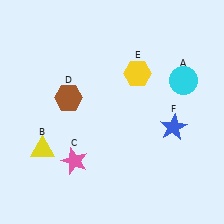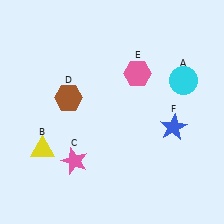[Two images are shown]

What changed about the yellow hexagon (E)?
In Image 1, E is yellow. In Image 2, it changed to pink.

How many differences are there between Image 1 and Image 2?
There is 1 difference between the two images.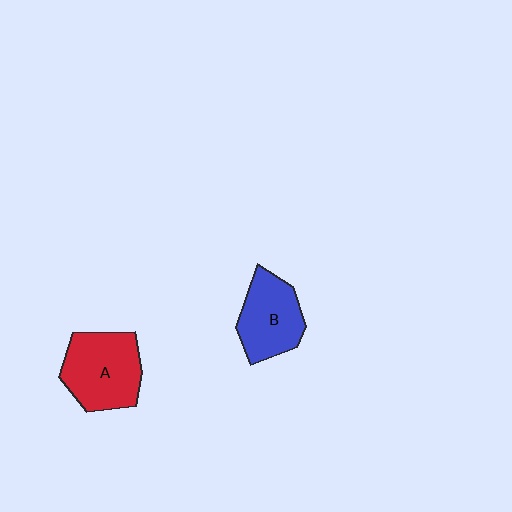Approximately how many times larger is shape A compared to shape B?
Approximately 1.2 times.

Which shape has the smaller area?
Shape B (blue).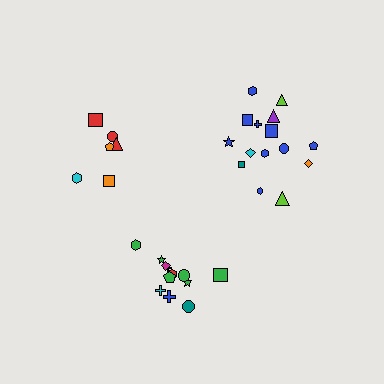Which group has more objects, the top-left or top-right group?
The top-right group.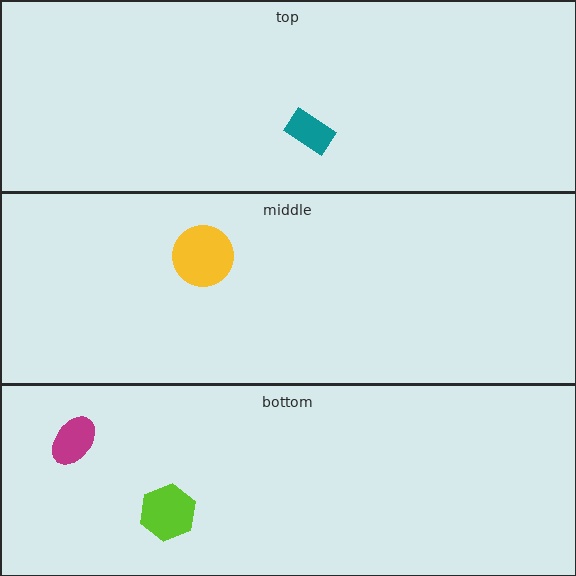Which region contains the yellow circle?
The middle region.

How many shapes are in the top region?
1.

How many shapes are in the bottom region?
2.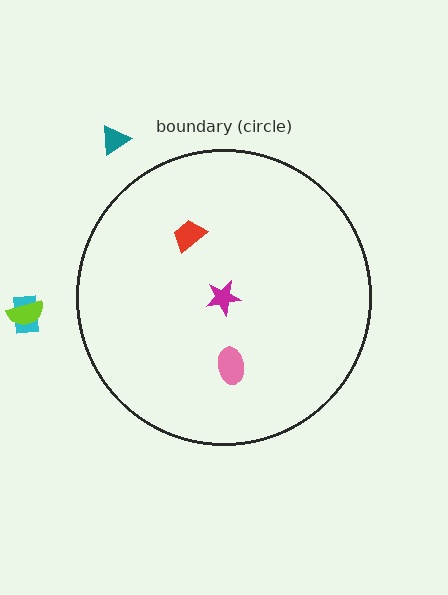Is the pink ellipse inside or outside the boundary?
Inside.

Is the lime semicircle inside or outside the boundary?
Outside.